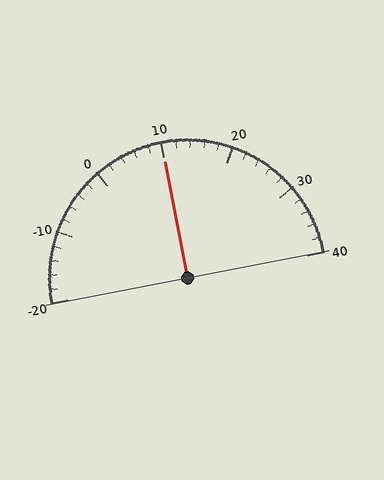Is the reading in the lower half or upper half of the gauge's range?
The reading is in the upper half of the range (-20 to 40).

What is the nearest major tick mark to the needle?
The nearest major tick mark is 10.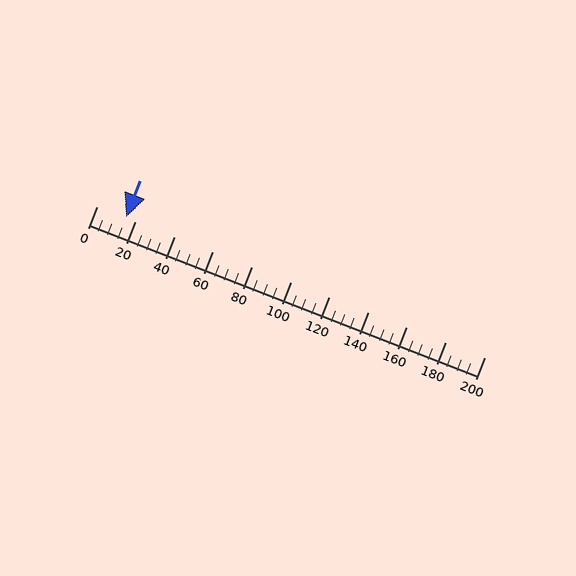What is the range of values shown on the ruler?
The ruler shows values from 0 to 200.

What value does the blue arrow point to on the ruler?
The blue arrow points to approximately 15.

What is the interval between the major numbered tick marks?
The major tick marks are spaced 20 units apart.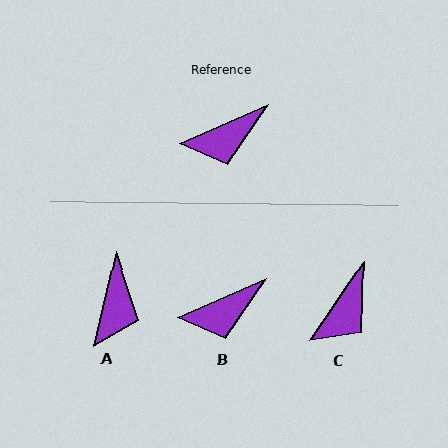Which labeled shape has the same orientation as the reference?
B.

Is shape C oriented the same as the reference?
No, it is off by about 32 degrees.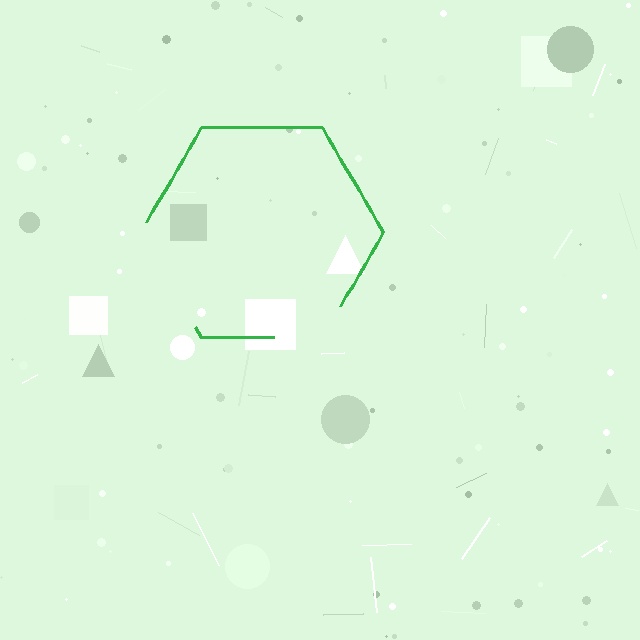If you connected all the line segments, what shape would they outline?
They would outline a hexagon.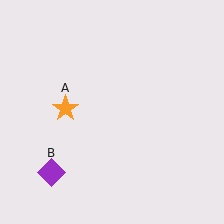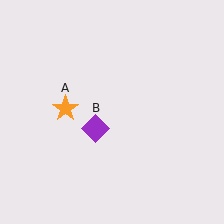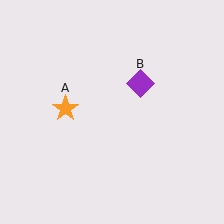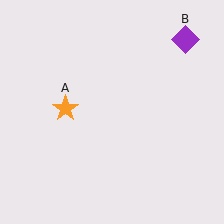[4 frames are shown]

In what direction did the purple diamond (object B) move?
The purple diamond (object B) moved up and to the right.